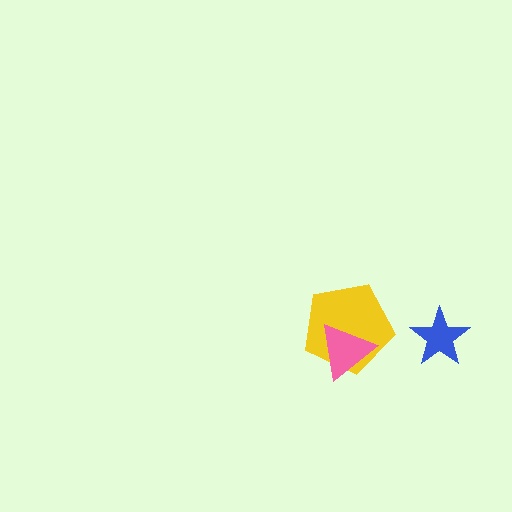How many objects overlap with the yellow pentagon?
1 object overlaps with the yellow pentagon.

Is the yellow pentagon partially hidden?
Yes, it is partially covered by another shape.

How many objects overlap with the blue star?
0 objects overlap with the blue star.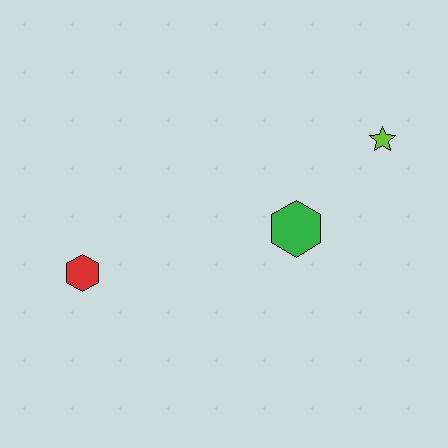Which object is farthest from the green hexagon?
The red hexagon is farthest from the green hexagon.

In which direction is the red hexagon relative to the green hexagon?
The red hexagon is to the left of the green hexagon.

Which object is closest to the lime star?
The green hexagon is closest to the lime star.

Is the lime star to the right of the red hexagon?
Yes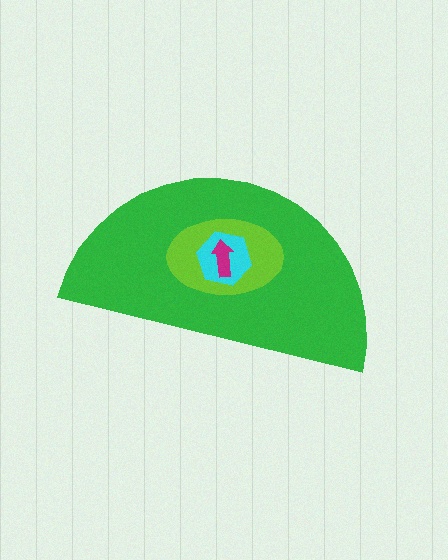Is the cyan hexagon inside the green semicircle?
Yes.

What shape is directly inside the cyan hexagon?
The magenta arrow.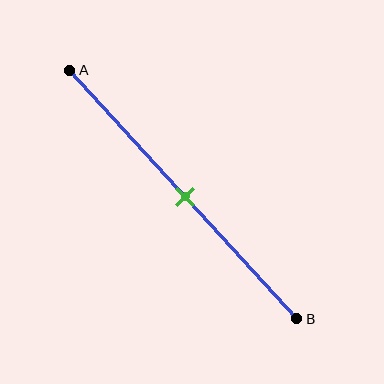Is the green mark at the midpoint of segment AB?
Yes, the mark is approximately at the midpoint.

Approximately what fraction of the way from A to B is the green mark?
The green mark is approximately 50% of the way from A to B.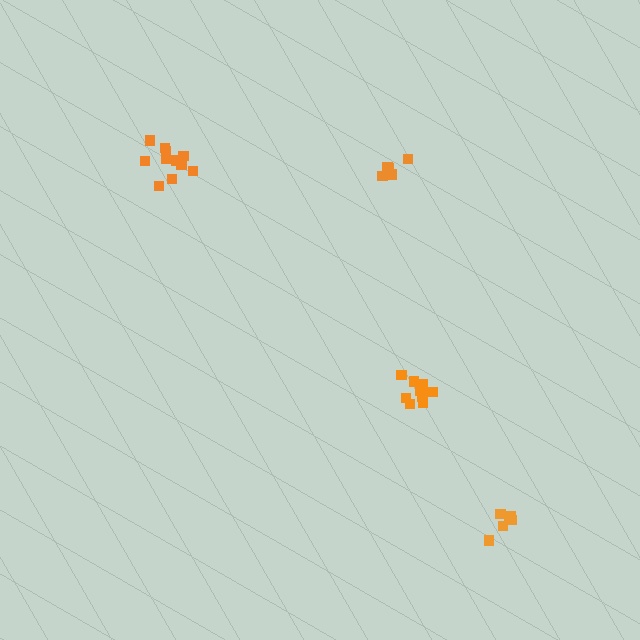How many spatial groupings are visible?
There are 4 spatial groupings.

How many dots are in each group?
Group 1: 6 dots, Group 2: 11 dots, Group 3: 5 dots, Group 4: 10 dots (32 total).